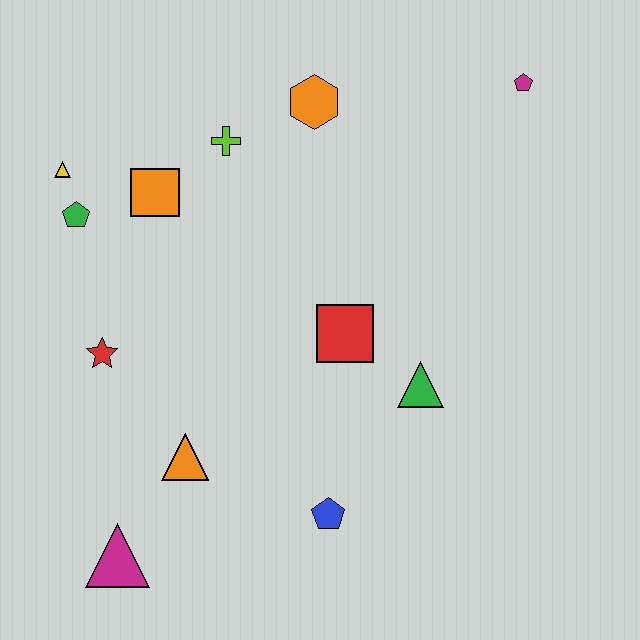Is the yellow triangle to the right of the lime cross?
No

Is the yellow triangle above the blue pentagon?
Yes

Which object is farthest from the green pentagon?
The magenta pentagon is farthest from the green pentagon.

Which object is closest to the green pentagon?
The yellow triangle is closest to the green pentagon.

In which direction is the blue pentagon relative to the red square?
The blue pentagon is below the red square.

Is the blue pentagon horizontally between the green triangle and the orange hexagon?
Yes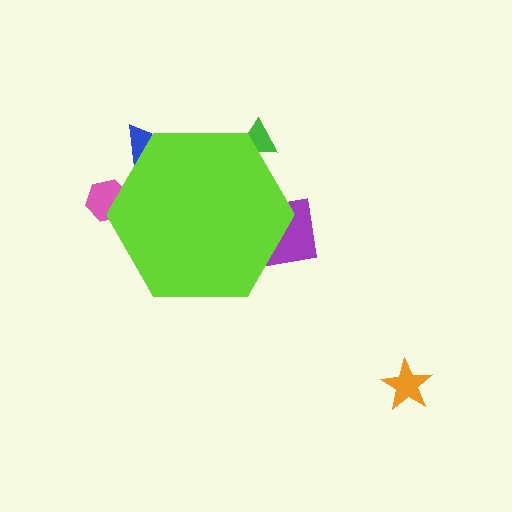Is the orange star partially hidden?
No, the orange star is fully visible.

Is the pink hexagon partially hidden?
Yes, the pink hexagon is partially hidden behind the lime hexagon.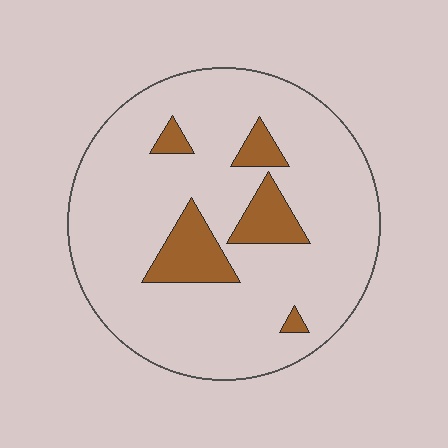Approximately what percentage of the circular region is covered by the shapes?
Approximately 15%.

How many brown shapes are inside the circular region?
5.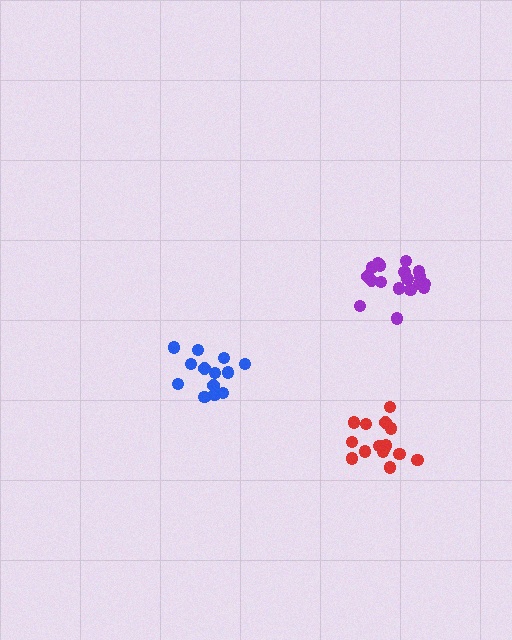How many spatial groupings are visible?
There are 3 spatial groupings.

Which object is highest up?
The purple cluster is topmost.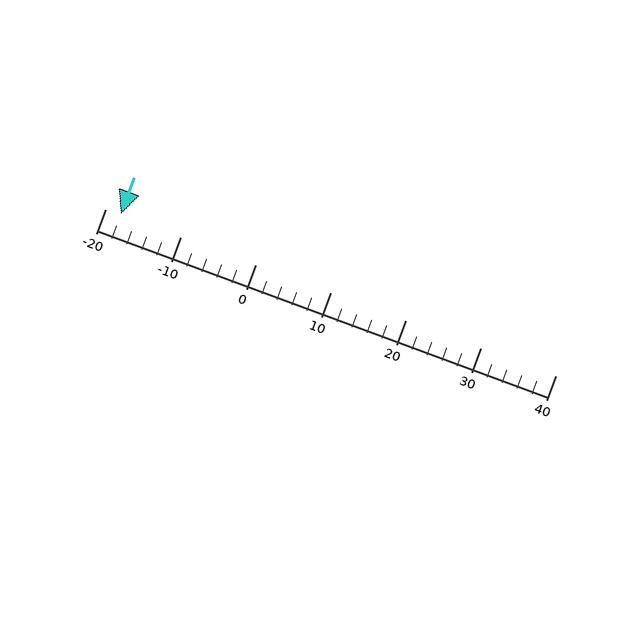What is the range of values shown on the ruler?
The ruler shows values from -20 to 40.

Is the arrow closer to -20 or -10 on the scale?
The arrow is closer to -20.